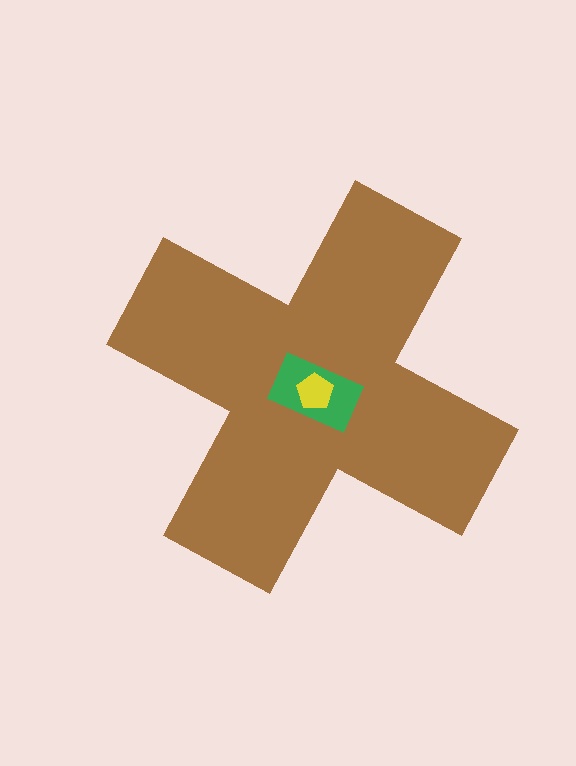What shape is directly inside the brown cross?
The green rectangle.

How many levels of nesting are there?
3.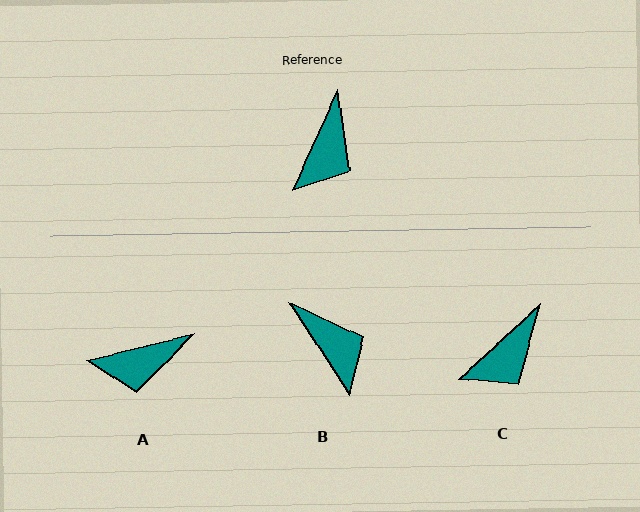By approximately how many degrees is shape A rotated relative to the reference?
Approximately 52 degrees clockwise.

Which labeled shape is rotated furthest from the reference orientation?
B, about 57 degrees away.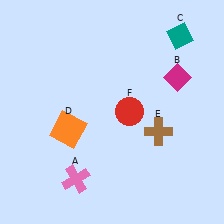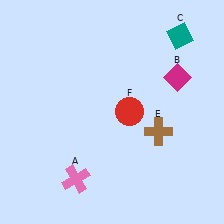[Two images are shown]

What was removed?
The orange square (D) was removed in Image 2.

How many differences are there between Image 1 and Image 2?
There is 1 difference between the two images.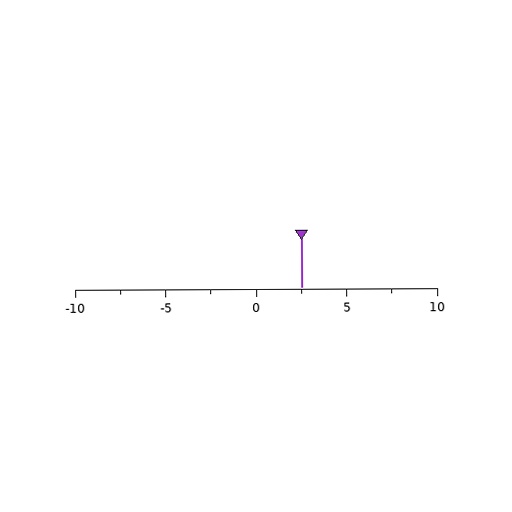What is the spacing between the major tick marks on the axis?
The major ticks are spaced 5 apart.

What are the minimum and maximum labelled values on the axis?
The axis runs from -10 to 10.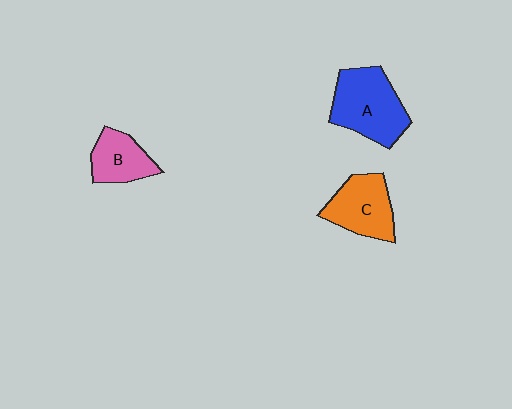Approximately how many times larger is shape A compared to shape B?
Approximately 1.7 times.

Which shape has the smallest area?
Shape B (pink).